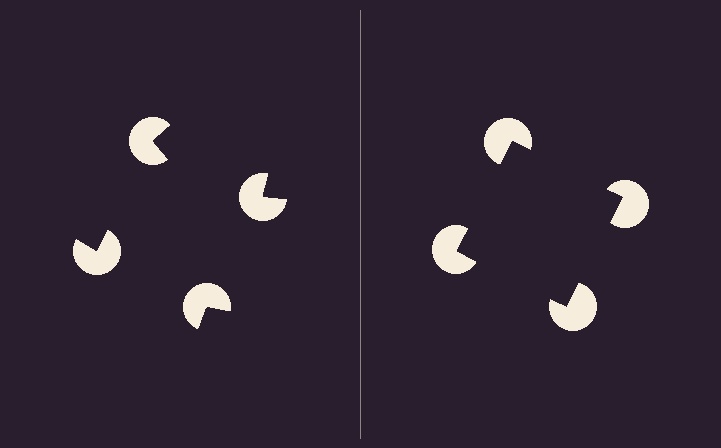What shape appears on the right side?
An illusory square.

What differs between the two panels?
The pac-man discs are positioned identically on both sides; only the wedge orientations differ. On the right they align to a square; on the left they are misaligned.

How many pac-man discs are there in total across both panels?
8 — 4 on each side.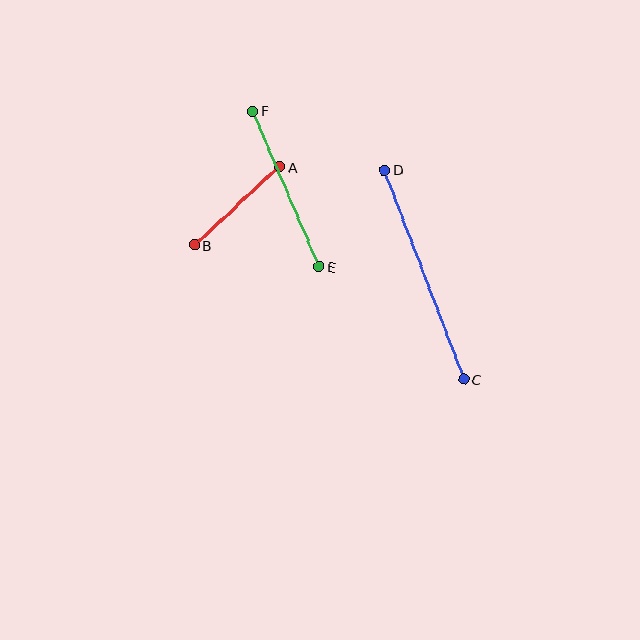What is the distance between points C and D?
The distance is approximately 224 pixels.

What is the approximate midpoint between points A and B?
The midpoint is at approximately (237, 206) pixels.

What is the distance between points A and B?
The distance is approximately 116 pixels.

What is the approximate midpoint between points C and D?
The midpoint is at approximately (424, 275) pixels.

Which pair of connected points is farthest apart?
Points C and D are farthest apart.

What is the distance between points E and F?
The distance is approximately 169 pixels.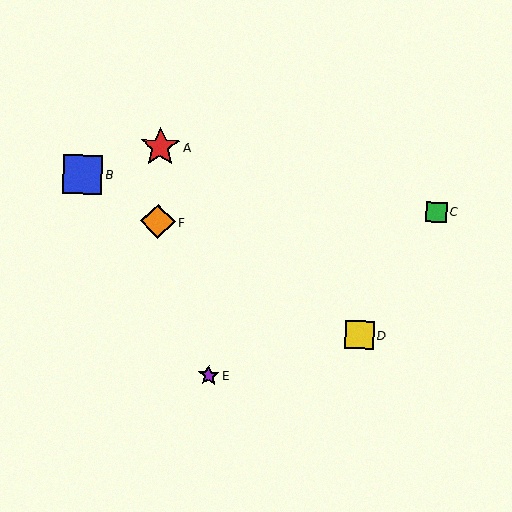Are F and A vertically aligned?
Yes, both are at x≈158.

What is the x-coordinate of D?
Object D is at x≈359.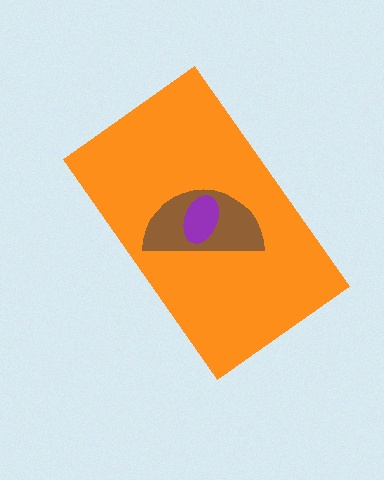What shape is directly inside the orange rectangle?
The brown semicircle.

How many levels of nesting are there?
3.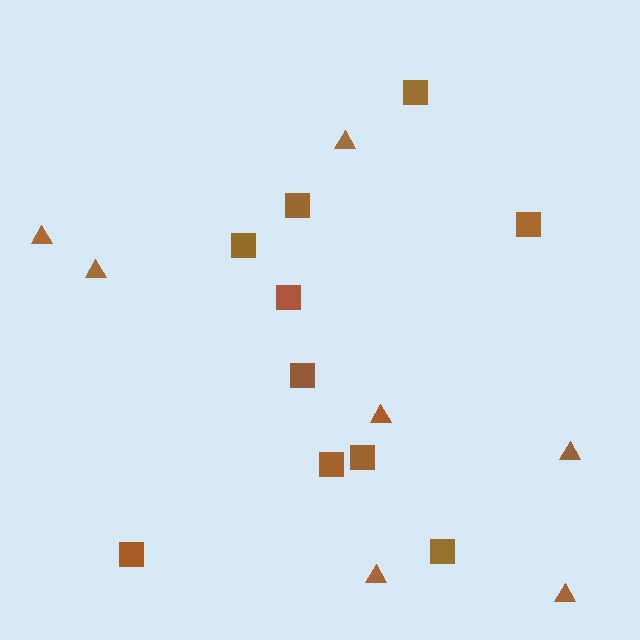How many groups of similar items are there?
There are 2 groups: one group of triangles (7) and one group of squares (10).